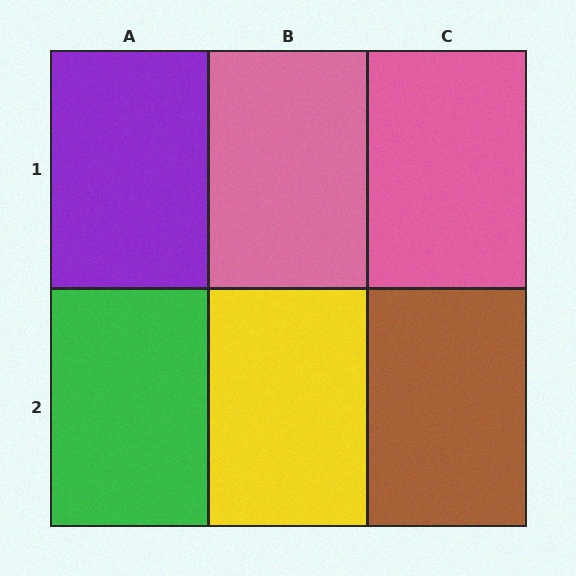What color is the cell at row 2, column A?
Green.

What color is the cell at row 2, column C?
Brown.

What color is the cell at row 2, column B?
Yellow.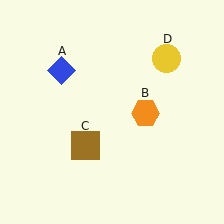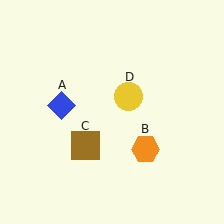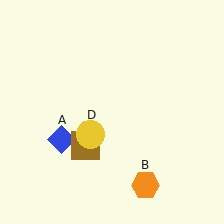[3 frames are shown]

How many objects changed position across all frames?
3 objects changed position: blue diamond (object A), orange hexagon (object B), yellow circle (object D).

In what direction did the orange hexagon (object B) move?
The orange hexagon (object B) moved down.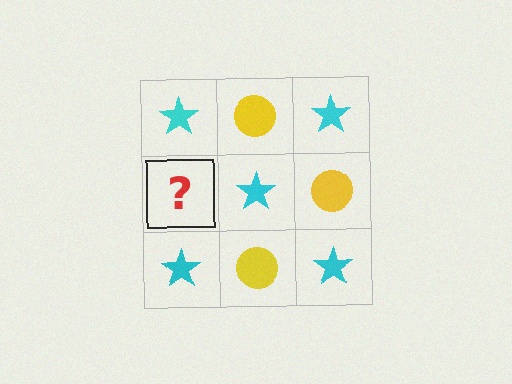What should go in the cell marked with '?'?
The missing cell should contain a yellow circle.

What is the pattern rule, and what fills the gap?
The rule is that it alternates cyan star and yellow circle in a checkerboard pattern. The gap should be filled with a yellow circle.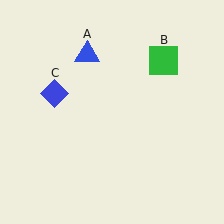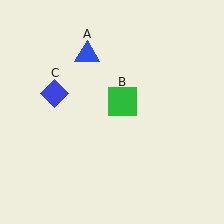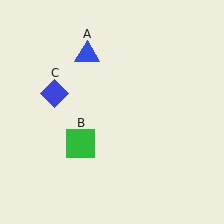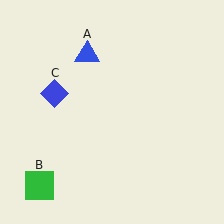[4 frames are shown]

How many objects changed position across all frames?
1 object changed position: green square (object B).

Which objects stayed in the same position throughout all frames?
Blue triangle (object A) and blue diamond (object C) remained stationary.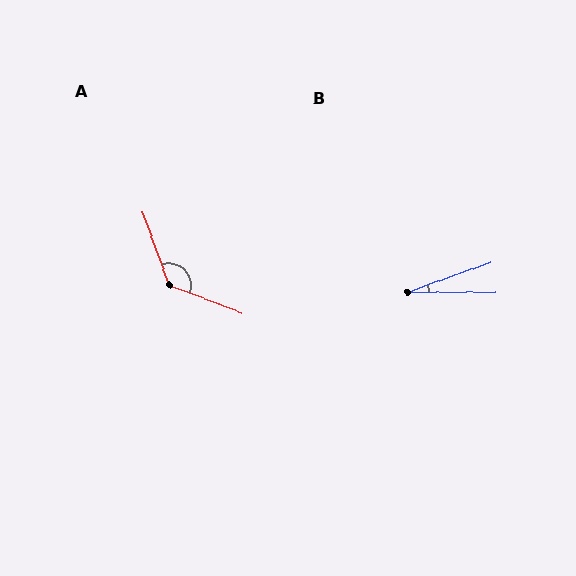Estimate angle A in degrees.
Approximately 131 degrees.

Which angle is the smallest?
B, at approximately 20 degrees.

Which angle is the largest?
A, at approximately 131 degrees.